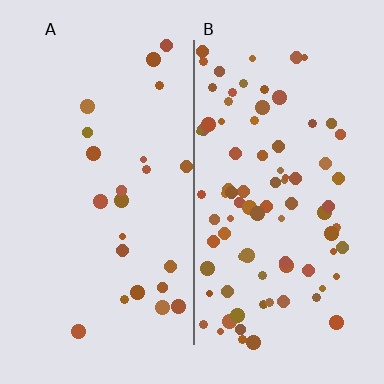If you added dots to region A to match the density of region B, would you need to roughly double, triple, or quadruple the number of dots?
Approximately quadruple.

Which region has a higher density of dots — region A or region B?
B (the right).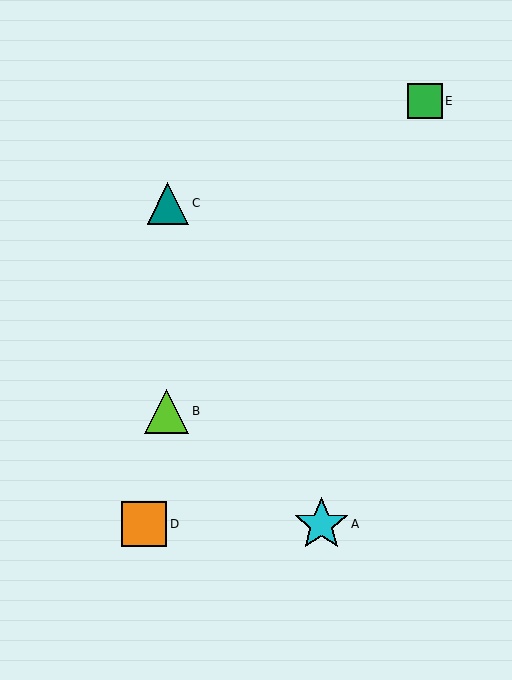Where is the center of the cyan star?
The center of the cyan star is at (321, 524).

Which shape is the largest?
The cyan star (labeled A) is the largest.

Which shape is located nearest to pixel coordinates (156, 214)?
The teal triangle (labeled C) at (168, 203) is nearest to that location.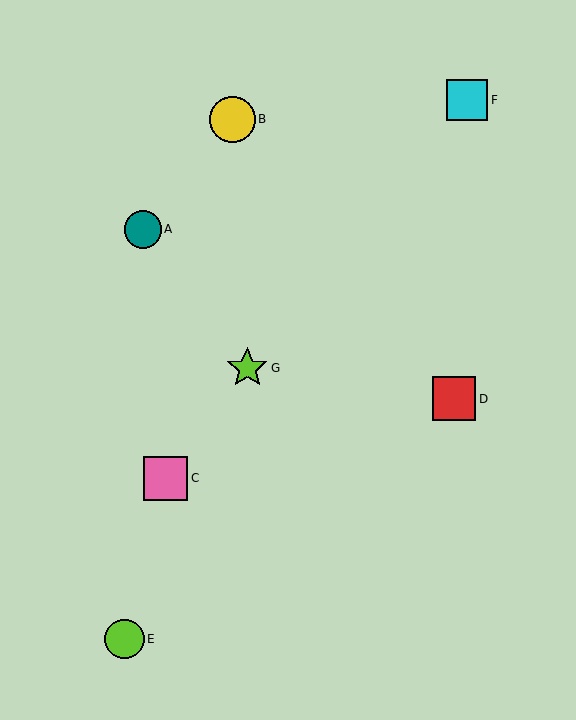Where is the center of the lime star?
The center of the lime star is at (247, 368).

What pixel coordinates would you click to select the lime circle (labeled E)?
Click at (124, 639) to select the lime circle E.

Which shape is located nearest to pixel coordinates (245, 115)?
The yellow circle (labeled B) at (232, 119) is nearest to that location.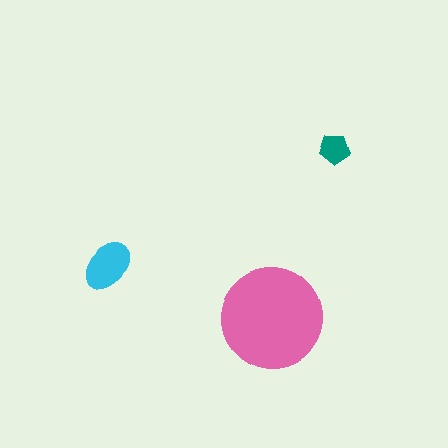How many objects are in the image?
There are 3 objects in the image.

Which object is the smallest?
The teal pentagon.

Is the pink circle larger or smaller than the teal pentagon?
Larger.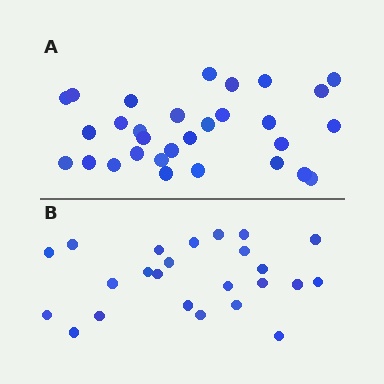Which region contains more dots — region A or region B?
Region A (the top region) has more dots.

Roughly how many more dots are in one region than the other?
Region A has about 6 more dots than region B.